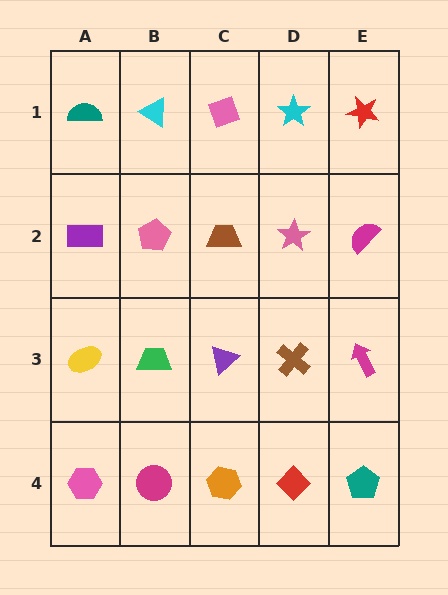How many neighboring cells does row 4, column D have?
3.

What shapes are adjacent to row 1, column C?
A brown trapezoid (row 2, column C), a cyan triangle (row 1, column B), a cyan star (row 1, column D).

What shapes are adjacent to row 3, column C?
A brown trapezoid (row 2, column C), an orange hexagon (row 4, column C), a green trapezoid (row 3, column B), a brown cross (row 3, column D).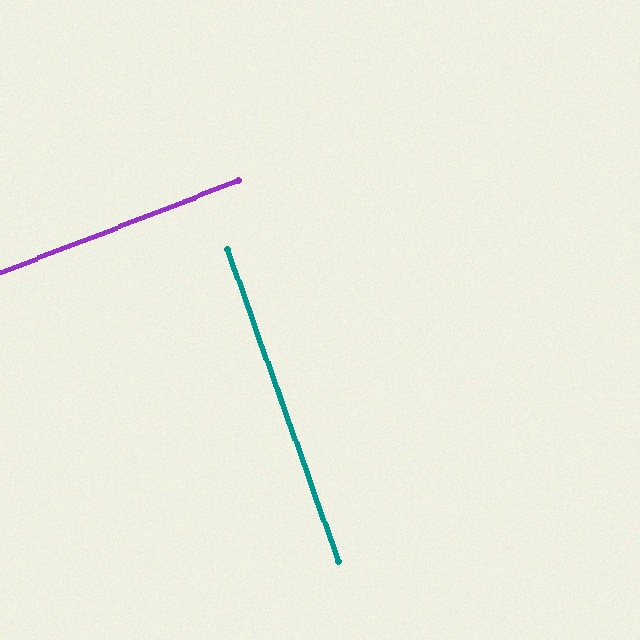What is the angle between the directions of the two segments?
Approximately 88 degrees.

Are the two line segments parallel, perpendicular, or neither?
Perpendicular — they meet at approximately 88°.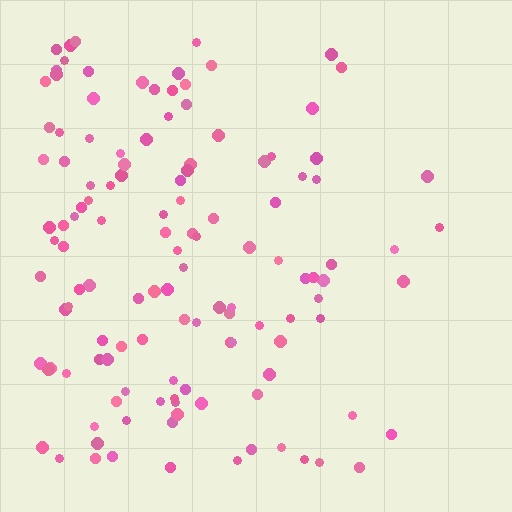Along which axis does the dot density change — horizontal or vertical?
Horizontal.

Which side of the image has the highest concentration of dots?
The left.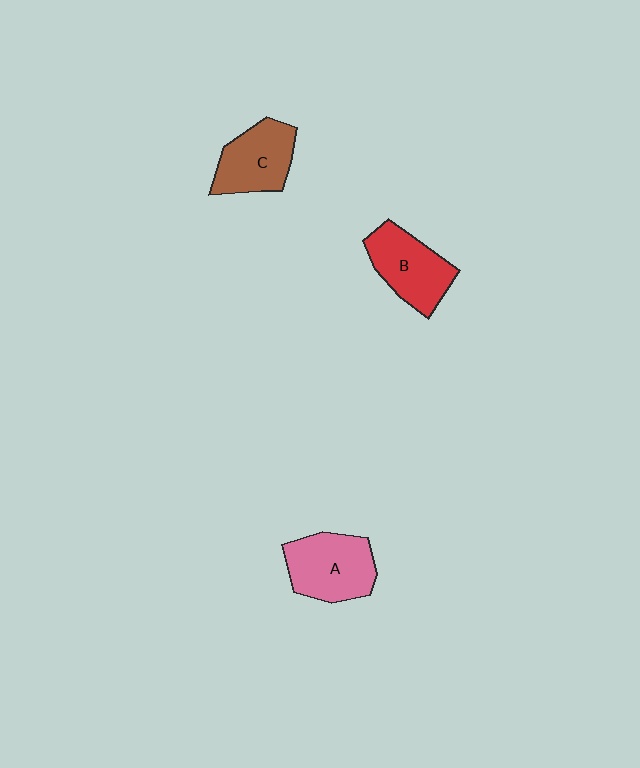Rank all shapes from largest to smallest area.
From largest to smallest: A (pink), B (red), C (brown).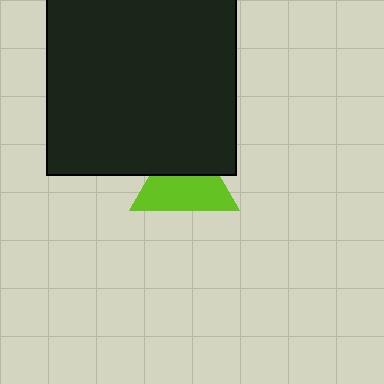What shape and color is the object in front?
The object in front is a black square.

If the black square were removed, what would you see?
You would see the complete lime triangle.